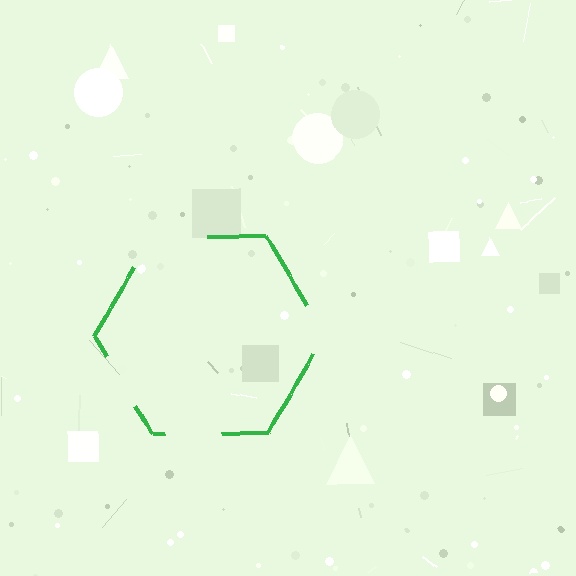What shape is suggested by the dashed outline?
The dashed outline suggests a hexagon.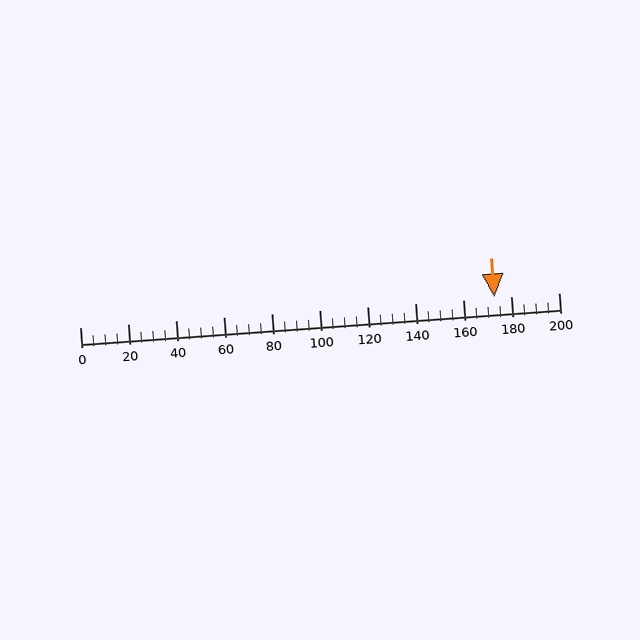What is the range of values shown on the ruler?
The ruler shows values from 0 to 200.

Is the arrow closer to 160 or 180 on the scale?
The arrow is closer to 180.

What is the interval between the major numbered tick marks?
The major tick marks are spaced 20 units apart.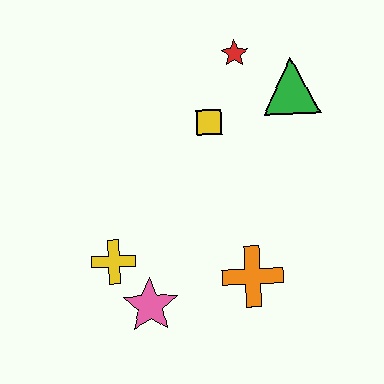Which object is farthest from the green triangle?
The pink star is farthest from the green triangle.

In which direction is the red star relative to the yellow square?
The red star is above the yellow square.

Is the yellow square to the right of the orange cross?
No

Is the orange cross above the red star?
No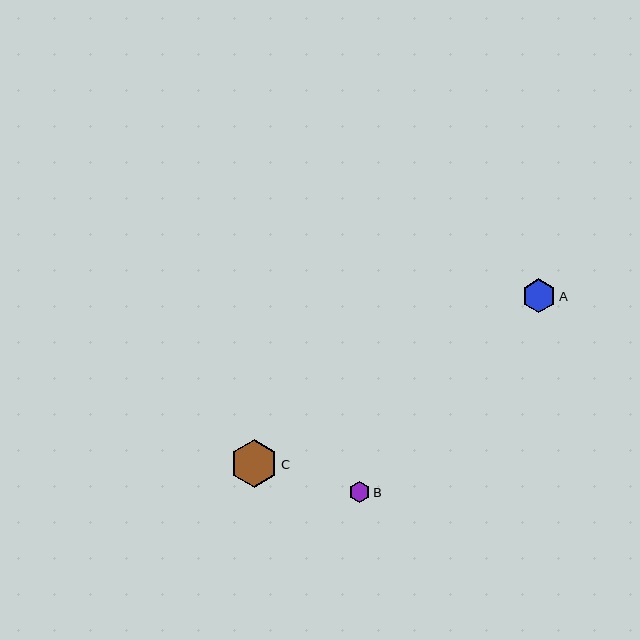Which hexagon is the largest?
Hexagon C is the largest with a size of approximately 47 pixels.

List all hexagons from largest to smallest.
From largest to smallest: C, A, B.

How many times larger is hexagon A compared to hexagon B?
Hexagon A is approximately 1.6 times the size of hexagon B.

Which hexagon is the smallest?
Hexagon B is the smallest with a size of approximately 21 pixels.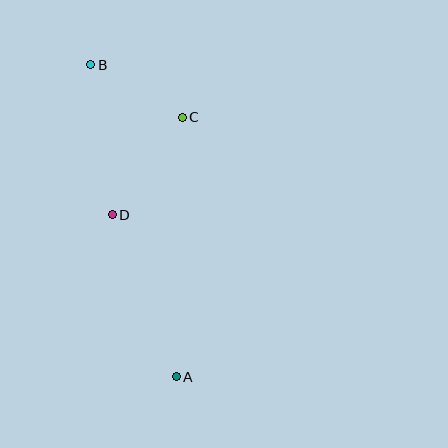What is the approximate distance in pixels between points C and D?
The distance between C and D is approximately 120 pixels.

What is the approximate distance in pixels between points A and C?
The distance between A and C is approximately 260 pixels.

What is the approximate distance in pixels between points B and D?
The distance between B and D is approximately 152 pixels.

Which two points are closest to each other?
Points B and C are closest to each other.